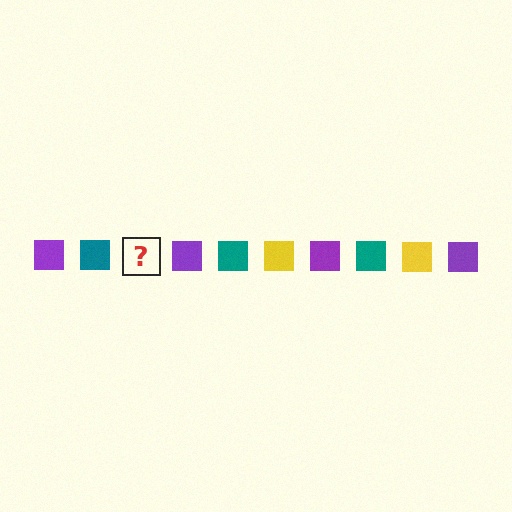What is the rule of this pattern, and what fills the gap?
The rule is that the pattern cycles through purple, teal, yellow squares. The gap should be filled with a yellow square.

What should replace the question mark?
The question mark should be replaced with a yellow square.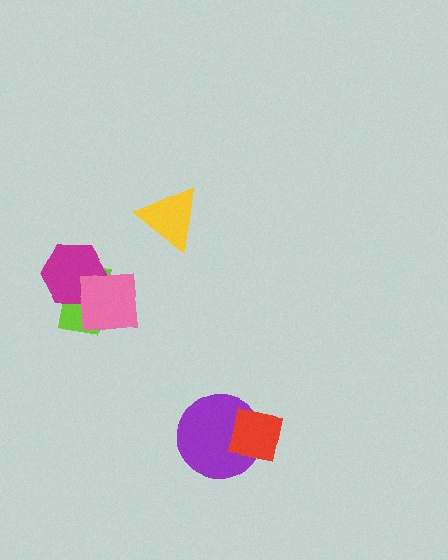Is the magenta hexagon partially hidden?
Yes, it is partially covered by another shape.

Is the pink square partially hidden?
No, no other shape covers it.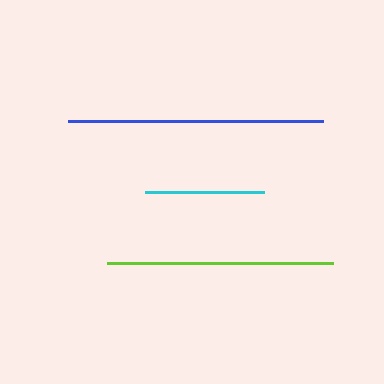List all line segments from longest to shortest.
From longest to shortest: blue, lime, cyan.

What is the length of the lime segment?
The lime segment is approximately 227 pixels long.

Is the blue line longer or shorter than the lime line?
The blue line is longer than the lime line.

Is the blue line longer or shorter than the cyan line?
The blue line is longer than the cyan line.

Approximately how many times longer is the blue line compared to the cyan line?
The blue line is approximately 2.2 times the length of the cyan line.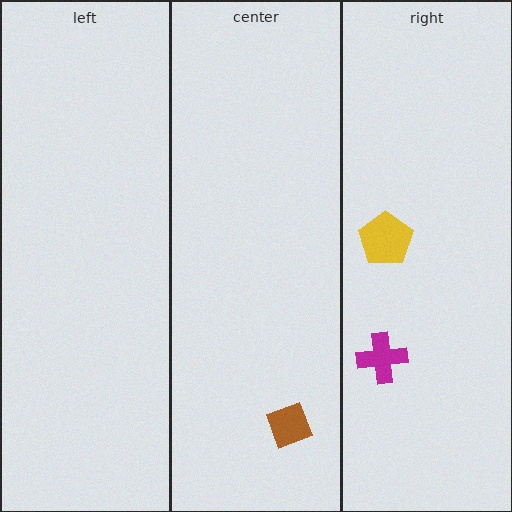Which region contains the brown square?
The center region.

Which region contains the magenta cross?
The right region.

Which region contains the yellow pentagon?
The right region.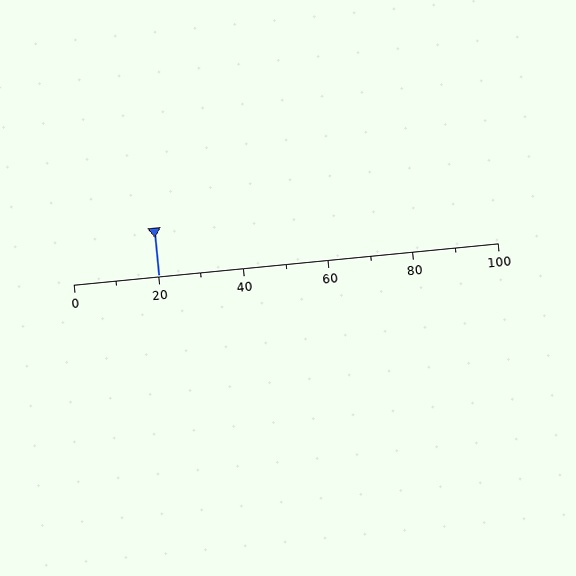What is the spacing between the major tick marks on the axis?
The major ticks are spaced 20 apart.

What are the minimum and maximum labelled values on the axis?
The axis runs from 0 to 100.